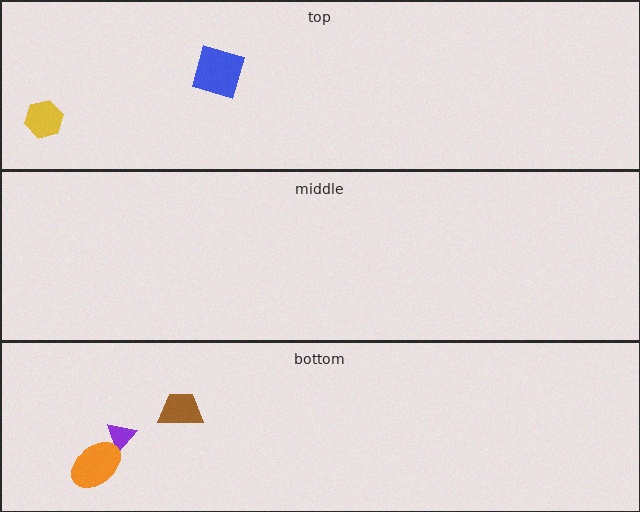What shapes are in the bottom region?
The brown trapezoid, the purple triangle, the orange ellipse.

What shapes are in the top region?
The yellow hexagon, the blue diamond.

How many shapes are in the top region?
2.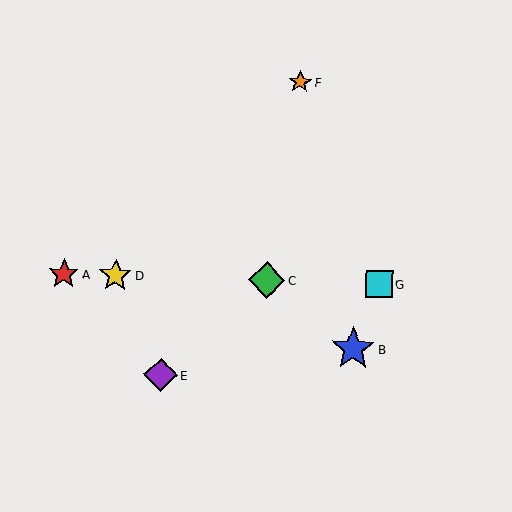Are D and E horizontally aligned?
No, D is at y≈276 and E is at y≈375.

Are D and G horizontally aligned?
Yes, both are at y≈276.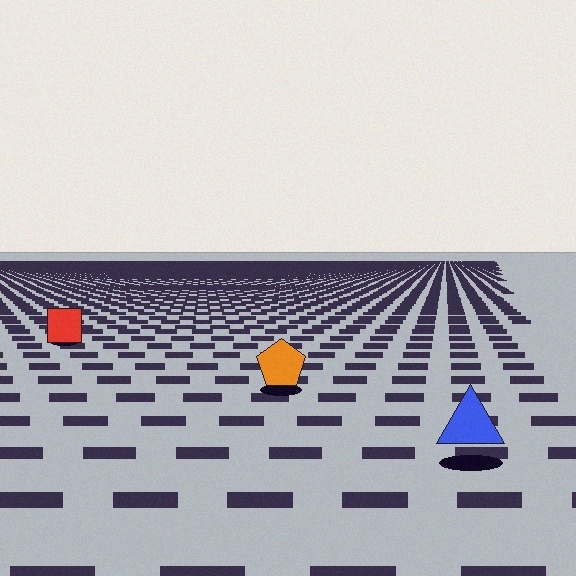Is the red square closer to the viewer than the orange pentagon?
No. The orange pentagon is closer — you can tell from the texture gradient: the ground texture is coarser near it.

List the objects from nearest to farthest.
From nearest to farthest: the blue triangle, the orange pentagon, the red square.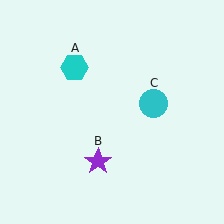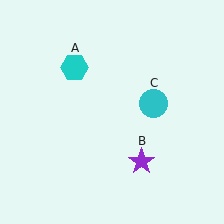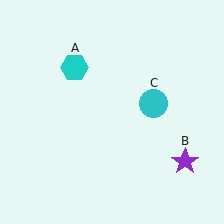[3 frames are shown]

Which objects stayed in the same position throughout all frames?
Cyan hexagon (object A) and cyan circle (object C) remained stationary.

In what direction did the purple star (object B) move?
The purple star (object B) moved right.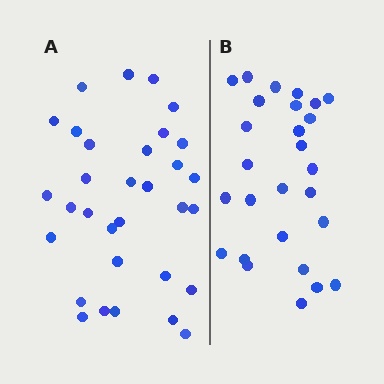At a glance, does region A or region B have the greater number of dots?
Region A (the left region) has more dots.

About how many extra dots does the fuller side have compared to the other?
Region A has about 5 more dots than region B.